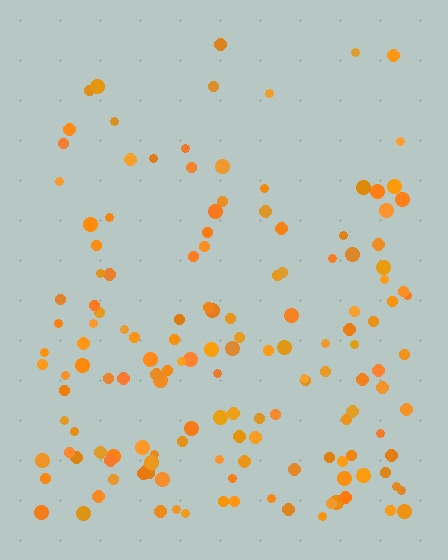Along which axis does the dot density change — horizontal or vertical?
Vertical.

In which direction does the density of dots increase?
From top to bottom, with the bottom side densest.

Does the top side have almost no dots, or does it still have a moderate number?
Still a moderate number, just noticeably fewer than the bottom.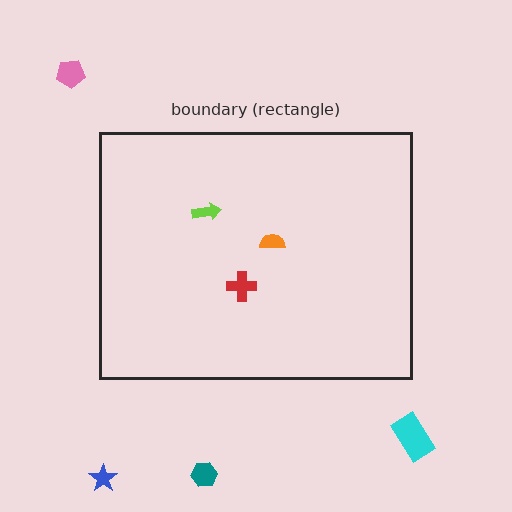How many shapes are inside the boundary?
3 inside, 4 outside.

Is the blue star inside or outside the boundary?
Outside.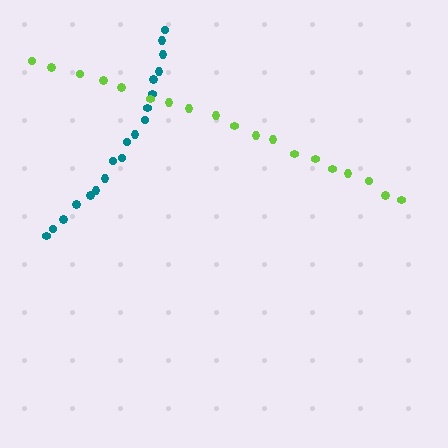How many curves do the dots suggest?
There are 2 distinct paths.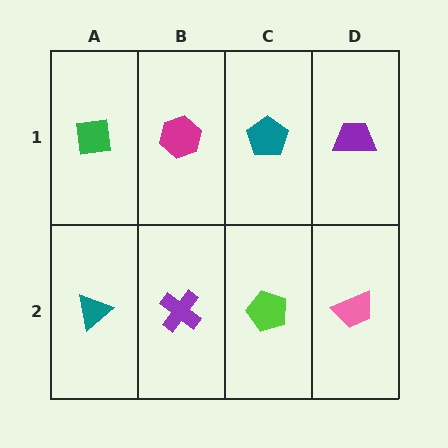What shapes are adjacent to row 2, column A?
A green square (row 1, column A), a purple cross (row 2, column B).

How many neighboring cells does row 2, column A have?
2.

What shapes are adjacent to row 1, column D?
A pink trapezoid (row 2, column D), a teal pentagon (row 1, column C).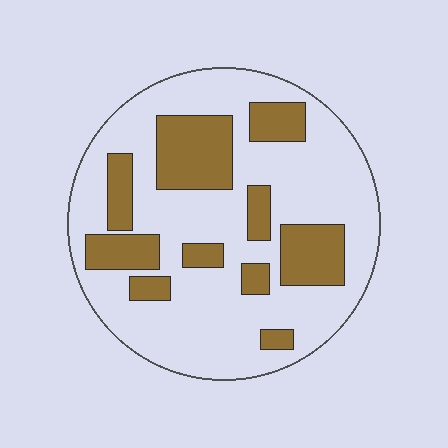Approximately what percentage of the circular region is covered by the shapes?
Approximately 30%.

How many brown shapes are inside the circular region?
10.